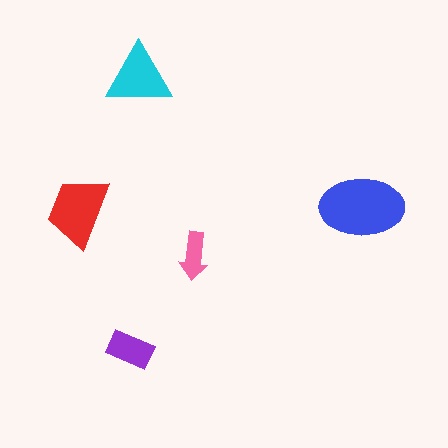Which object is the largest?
The blue ellipse.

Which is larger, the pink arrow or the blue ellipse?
The blue ellipse.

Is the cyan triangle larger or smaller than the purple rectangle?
Larger.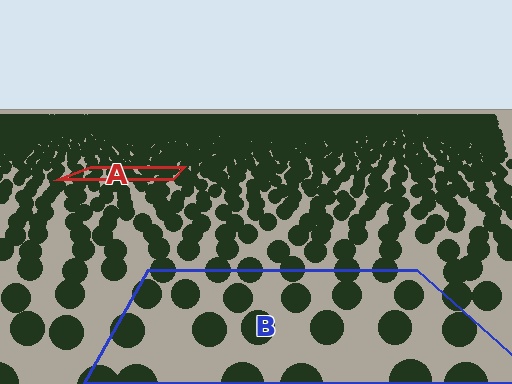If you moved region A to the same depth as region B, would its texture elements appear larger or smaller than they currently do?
They would appear larger. At a closer depth, the same texture elements are projected at a bigger on-screen size.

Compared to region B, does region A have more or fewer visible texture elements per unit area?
Region A has more texture elements per unit area — they are packed more densely because it is farther away.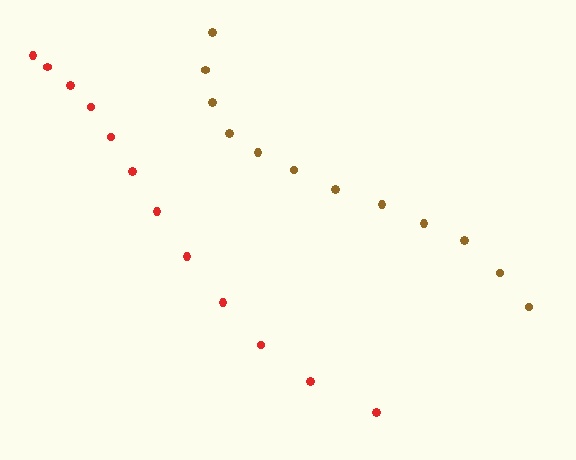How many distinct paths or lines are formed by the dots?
There are 2 distinct paths.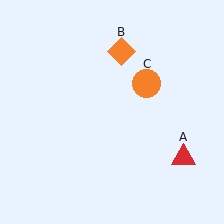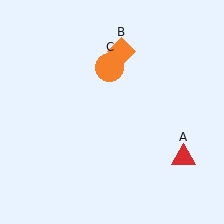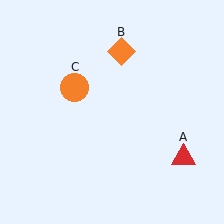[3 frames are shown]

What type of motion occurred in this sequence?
The orange circle (object C) rotated counterclockwise around the center of the scene.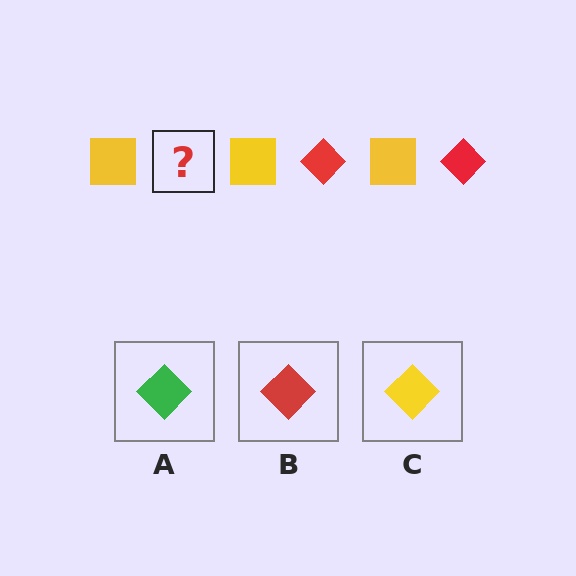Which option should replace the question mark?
Option B.